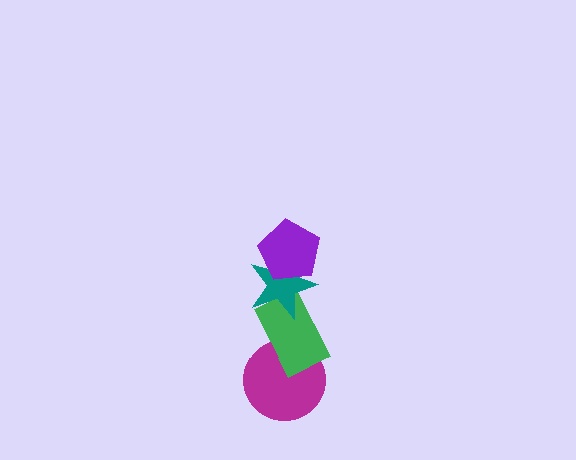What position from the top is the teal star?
The teal star is 2nd from the top.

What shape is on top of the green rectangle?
The teal star is on top of the green rectangle.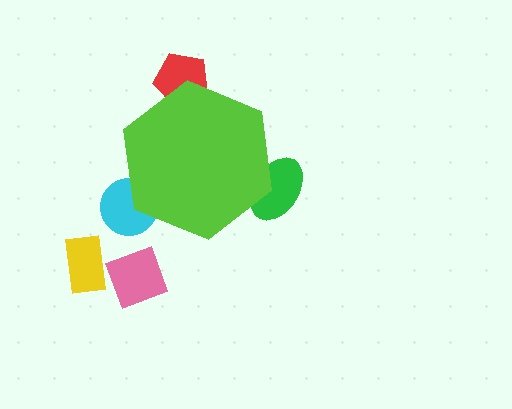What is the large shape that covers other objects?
A lime hexagon.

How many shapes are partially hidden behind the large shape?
3 shapes are partially hidden.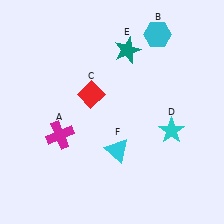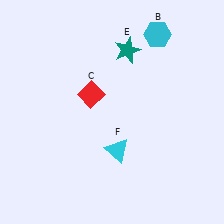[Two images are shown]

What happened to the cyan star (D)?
The cyan star (D) was removed in Image 2. It was in the bottom-right area of Image 1.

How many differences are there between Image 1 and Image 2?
There are 2 differences between the two images.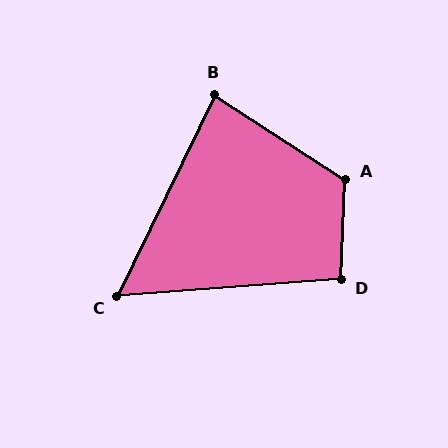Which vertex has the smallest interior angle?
C, at approximately 60 degrees.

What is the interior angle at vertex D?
Approximately 97 degrees (obtuse).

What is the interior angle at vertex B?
Approximately 83 degrees (acute).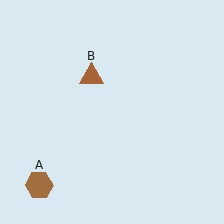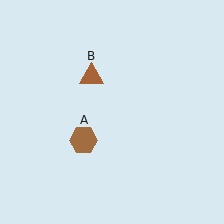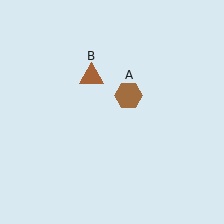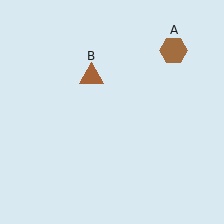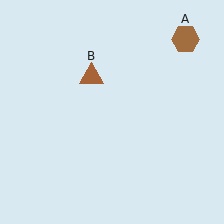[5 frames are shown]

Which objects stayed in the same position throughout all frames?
Brown triangle (object B) remained stationary.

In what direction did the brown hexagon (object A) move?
The brown hexagon (object A) moved up and to the right.